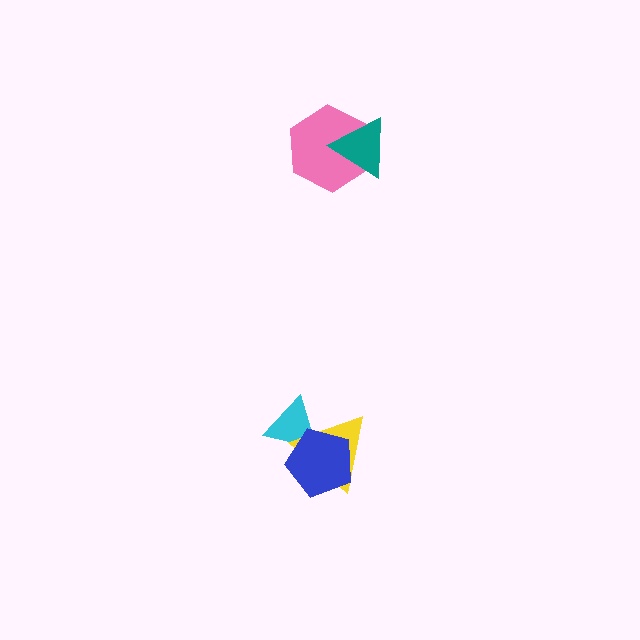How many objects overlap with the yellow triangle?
2 objects overlap with the yellow triangle.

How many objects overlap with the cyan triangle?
2 objects overlap with the cyan triangle.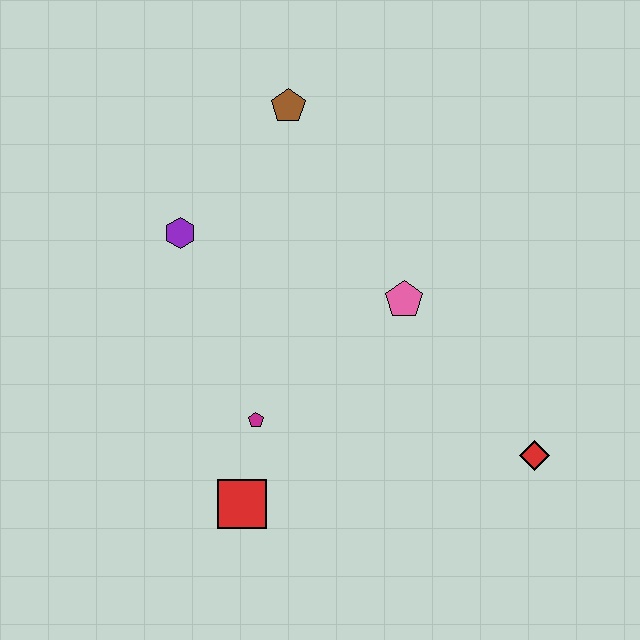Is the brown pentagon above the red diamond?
Yes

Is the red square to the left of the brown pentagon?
Yes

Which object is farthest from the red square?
The brown pentagon is farthest from the red square.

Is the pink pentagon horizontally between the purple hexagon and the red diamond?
Yes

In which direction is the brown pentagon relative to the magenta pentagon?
The brown pentagon is above the magenta pentagon.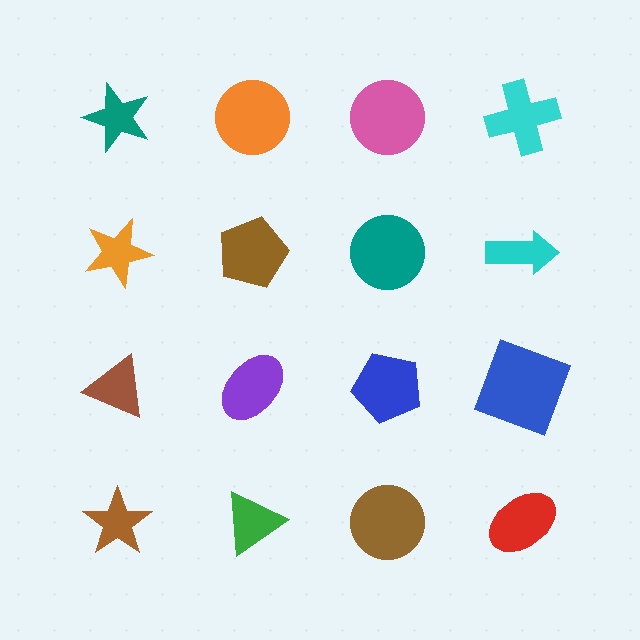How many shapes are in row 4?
4 shapes.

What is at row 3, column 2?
A purple ellipse.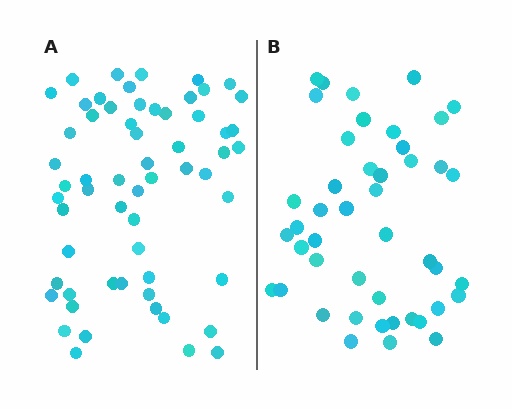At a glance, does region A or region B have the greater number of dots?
Region A (the left region) has more dots.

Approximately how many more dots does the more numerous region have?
Region A has approximately 15 more dots than region B.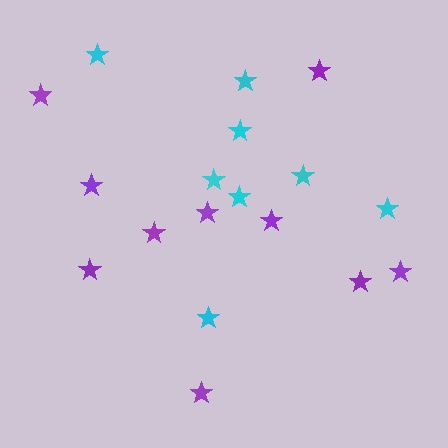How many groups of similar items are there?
There are 2 groups: one group of cyan stars (8) and one group of purple stars (10).